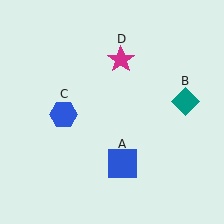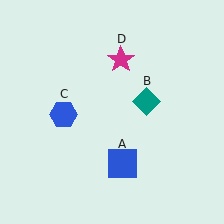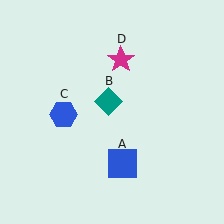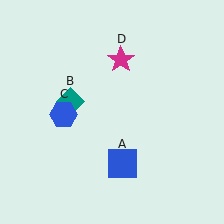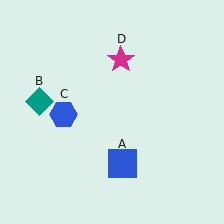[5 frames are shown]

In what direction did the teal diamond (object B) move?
The teal diamond (object B) moved left.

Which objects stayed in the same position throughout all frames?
Blue square (object A) and blue hexagon (object C) and magenta star (object D) remained stationary.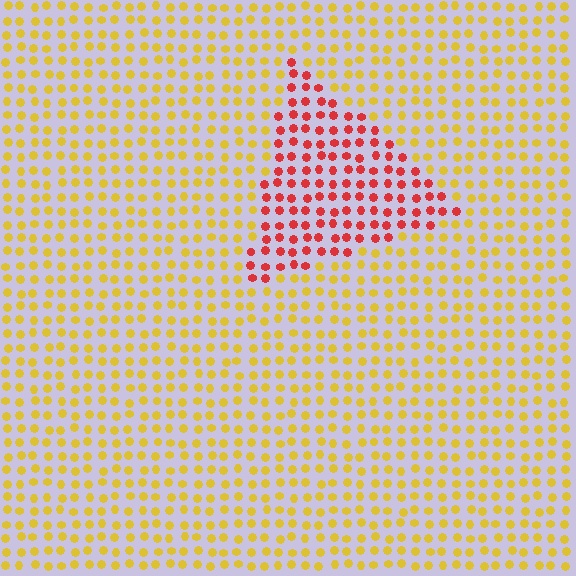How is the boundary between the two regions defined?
The boundary is defined purely by a slight shift in hue (about 53 degrees). Spacing, size, and orientation are identical on both sides.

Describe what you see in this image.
The image is filled with small yellow elements in a uniform arrangement. A triangle-shaped region is visible where the elements are tinted to a slightly different hue, forming a subtle color boundary.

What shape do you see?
I see a triangle.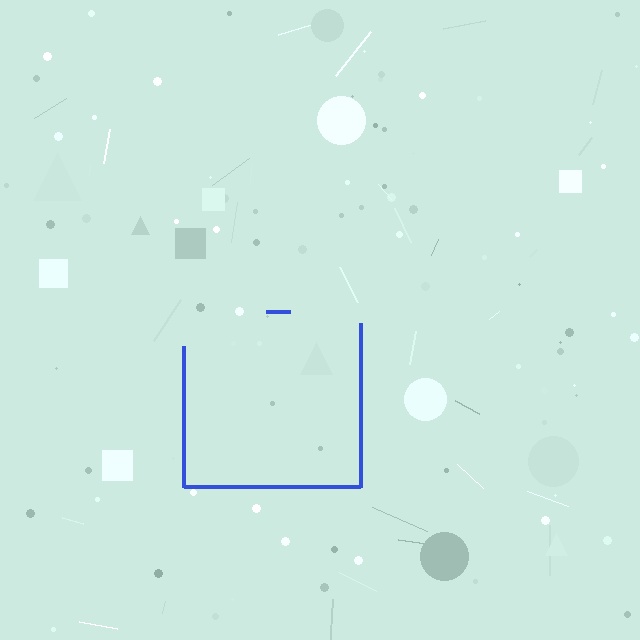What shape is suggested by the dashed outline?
The dashed outline suggests a square.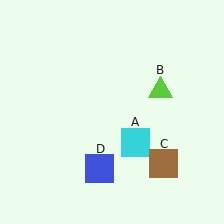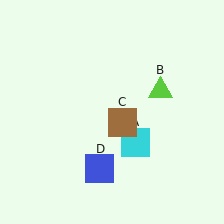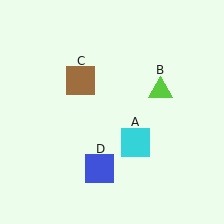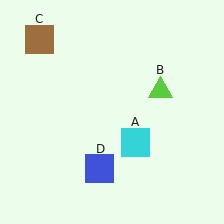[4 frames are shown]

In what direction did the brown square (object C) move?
The brown square (object C) moved up and to the left.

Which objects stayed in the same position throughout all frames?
Cyan square (object A) and lime triangle (object B) and blue square (object D) remained stationary.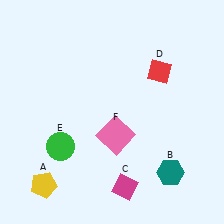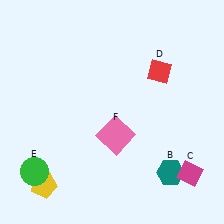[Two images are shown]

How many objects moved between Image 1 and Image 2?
2 objects moved between the two images.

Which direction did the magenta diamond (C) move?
The magenta diamond (C) moved right.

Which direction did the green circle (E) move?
The green circle (E) moved left.